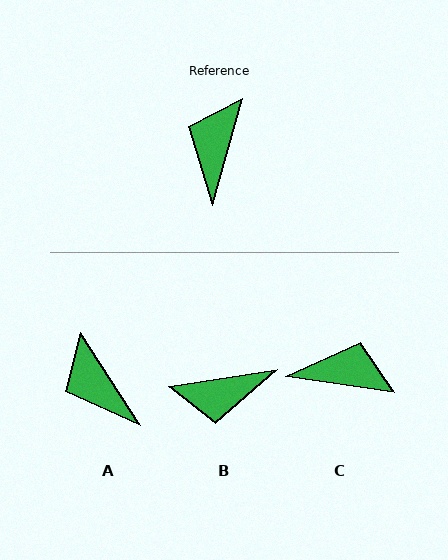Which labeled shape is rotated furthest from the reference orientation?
B, about 114 degrees away.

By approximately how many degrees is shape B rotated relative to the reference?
Approximately 114 degrees counter-clockwise.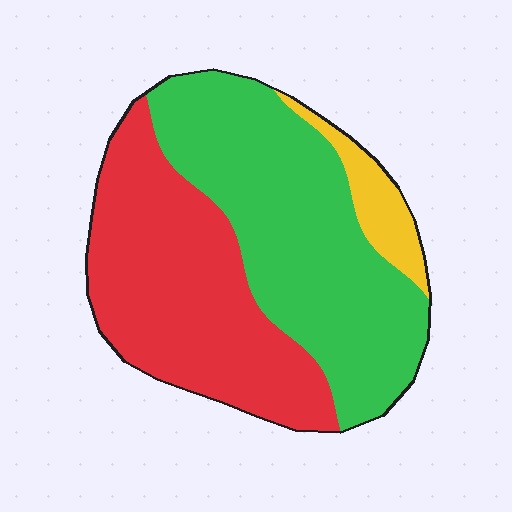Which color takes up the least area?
Yellow, at roughly 10%.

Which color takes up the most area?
Green, at roughly 50%.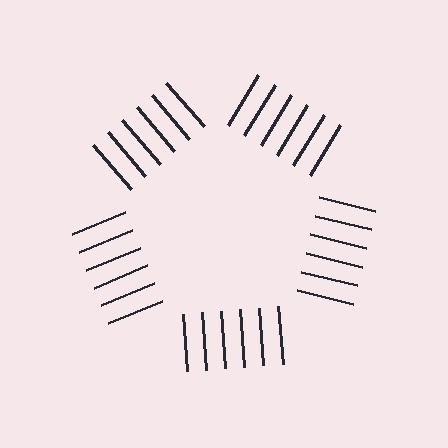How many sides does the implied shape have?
5 sides — the line-ends trace a pentagon.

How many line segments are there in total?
30 — 6 along each of the 5 edges.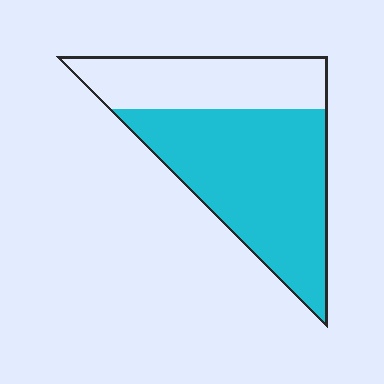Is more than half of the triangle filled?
Yes.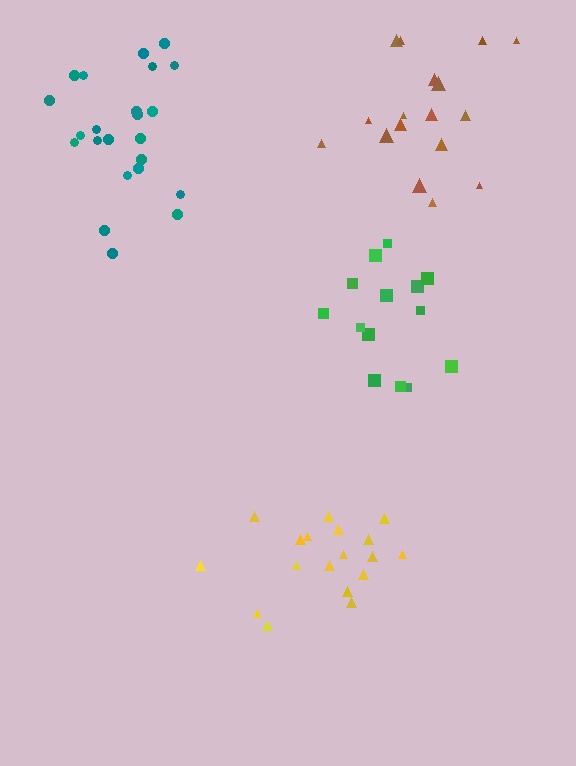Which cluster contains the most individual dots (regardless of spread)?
Teal (23).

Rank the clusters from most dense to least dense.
teal, green, yellow, brown.